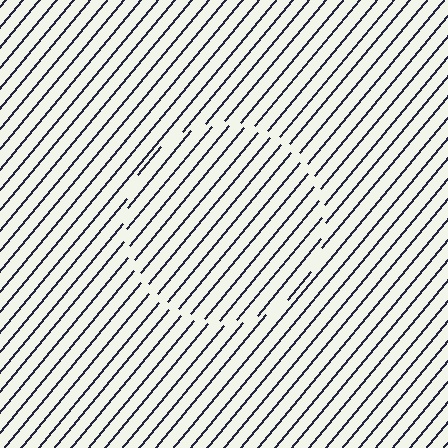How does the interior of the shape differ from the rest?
The interior of the shape contains the same grating, shifted by half a period — the contour is defined by the phase discontinuity where line-ends from the inner and outer gratings abut.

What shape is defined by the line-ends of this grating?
An illusory circle. The interior of the shape contains the same grating, shifted by half a period — the contour is defined by the phase discontinuity where line-ends from the inner and outer gratings abut.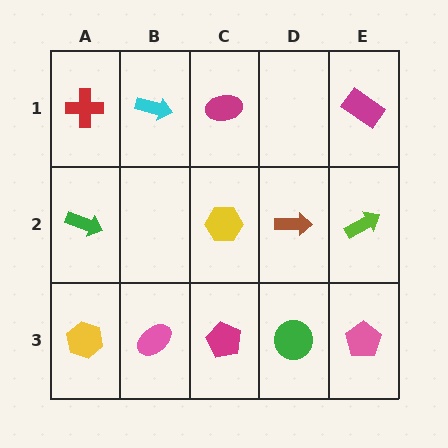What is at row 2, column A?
A green arrow.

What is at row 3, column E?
A pink pentagon.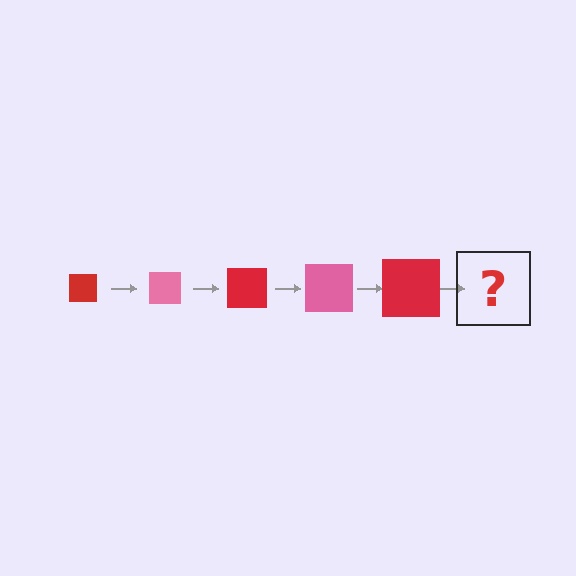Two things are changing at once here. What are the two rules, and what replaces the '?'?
The two rules are that the square grows larger each step and the color cycles through red and pink. The '?' should be a pink square, larger than the previous one.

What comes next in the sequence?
The next element should be a pink square, larger than the previous one.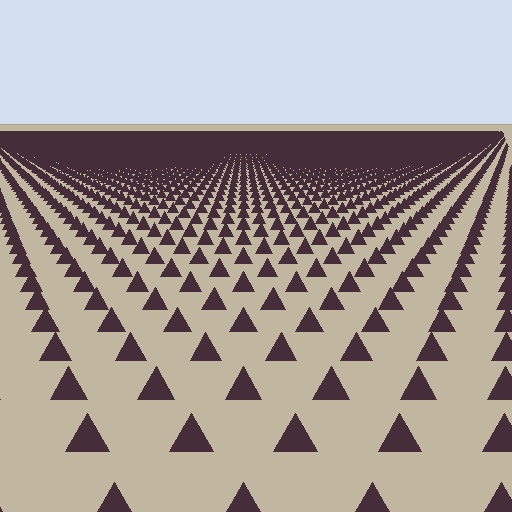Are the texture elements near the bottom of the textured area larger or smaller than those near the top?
Larger. Near the bottom, elements are closer to the viewer and appear at a bigger on-screen size.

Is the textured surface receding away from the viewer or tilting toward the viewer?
The surface is receding away from the viewer. Texture elements get smaller and denser toward the top.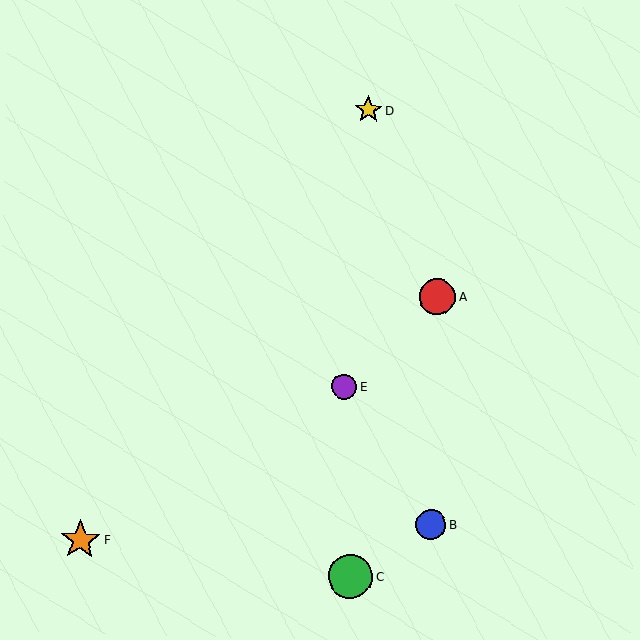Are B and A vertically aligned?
Yes, both are at x≈431.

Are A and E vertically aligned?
No, A is at x≈437 and E is at x≈344.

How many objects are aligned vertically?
2 objects (A, B) are aligned vertically.